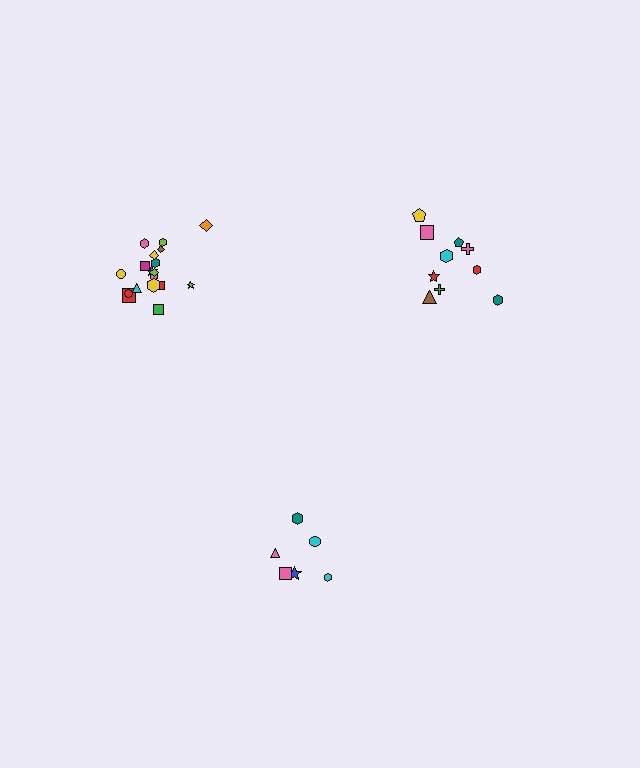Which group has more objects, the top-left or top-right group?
The top-left group.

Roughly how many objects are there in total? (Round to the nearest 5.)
Roughly 35 objects in total.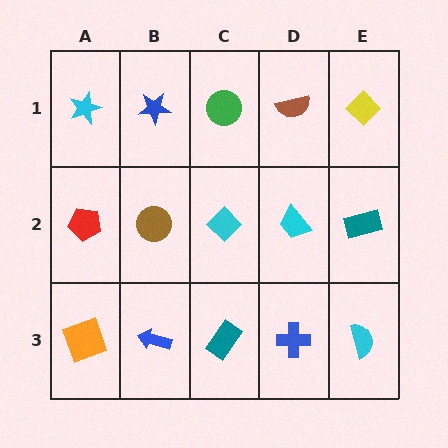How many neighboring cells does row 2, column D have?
4.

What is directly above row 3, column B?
A brown circle.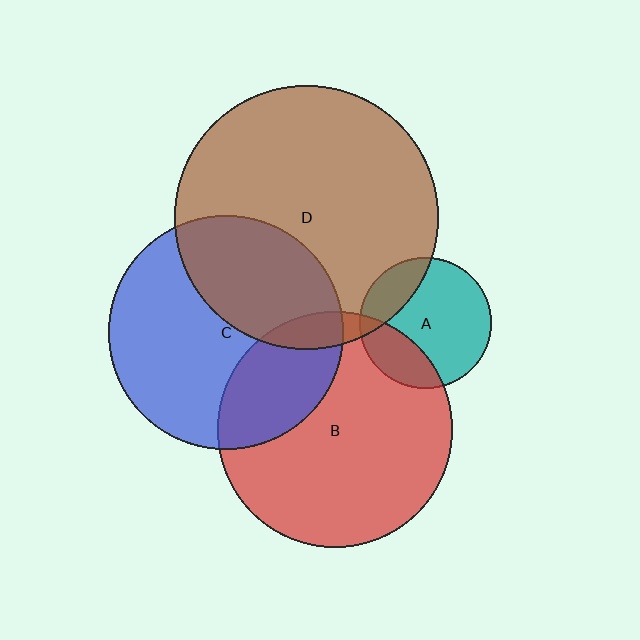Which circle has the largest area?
Circle D (brown).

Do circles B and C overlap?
Yes.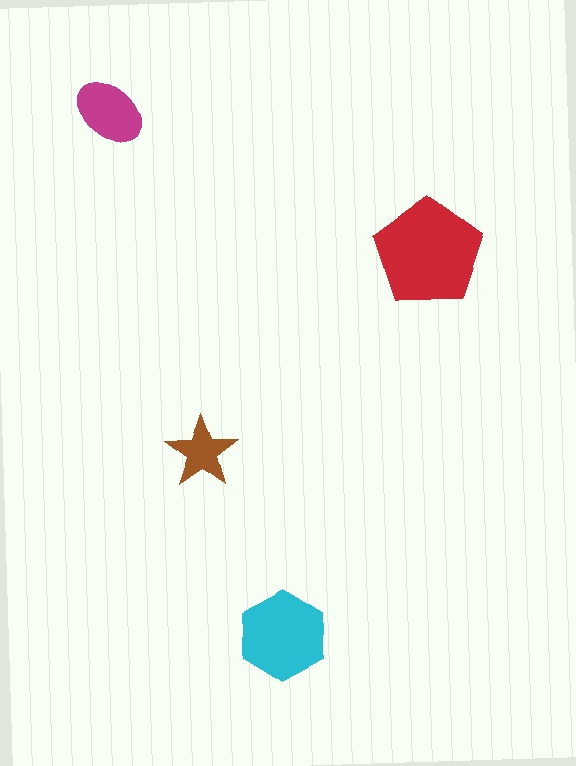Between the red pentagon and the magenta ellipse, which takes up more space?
The red pentagon.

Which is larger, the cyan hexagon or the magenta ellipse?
The cyan hexagon.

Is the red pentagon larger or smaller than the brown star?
Larger.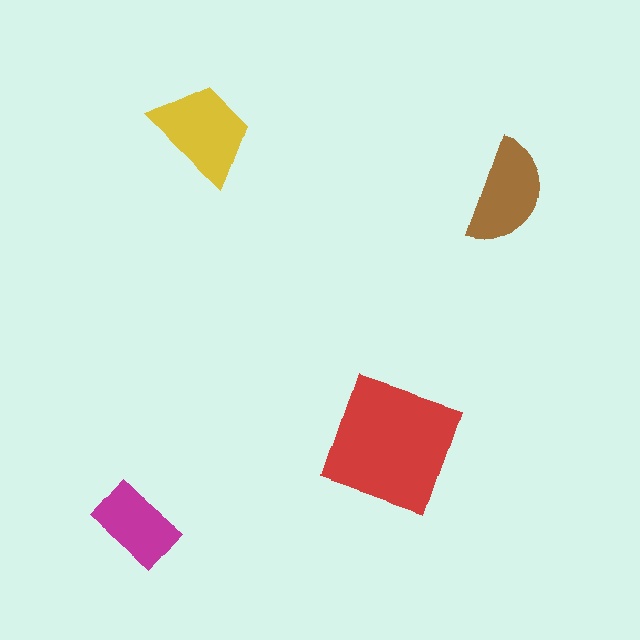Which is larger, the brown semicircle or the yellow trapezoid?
The yellow trapezoid.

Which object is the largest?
The red square.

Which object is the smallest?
The magenta rectangle.